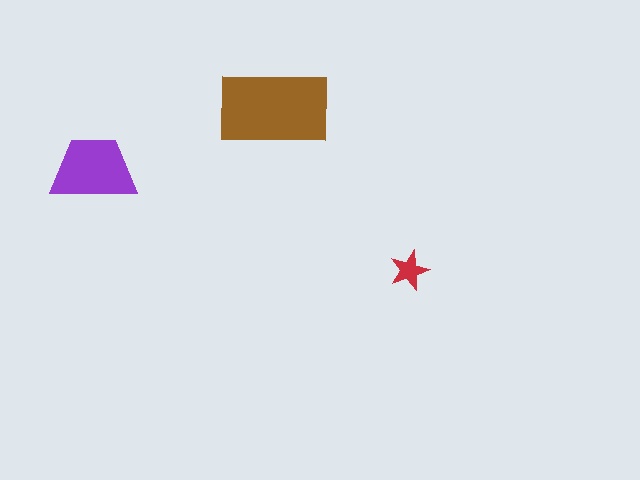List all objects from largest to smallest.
The brown rectangle, the purple trapezoid, the red star.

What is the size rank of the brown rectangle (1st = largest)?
1st.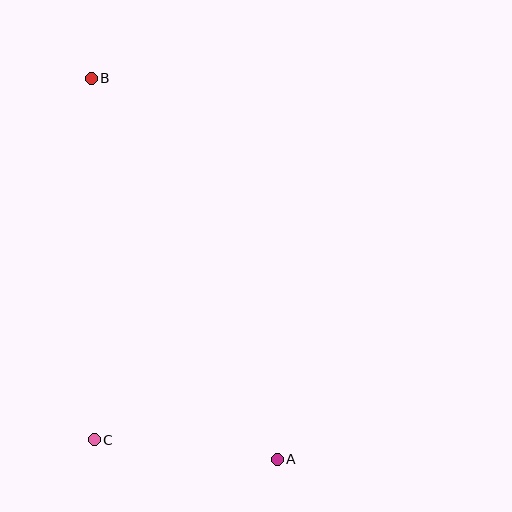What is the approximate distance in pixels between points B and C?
The distance between B and C is approximately 362 pixels.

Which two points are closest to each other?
Points A and C are closest to each other.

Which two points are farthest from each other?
Points A and B are farthest from each other.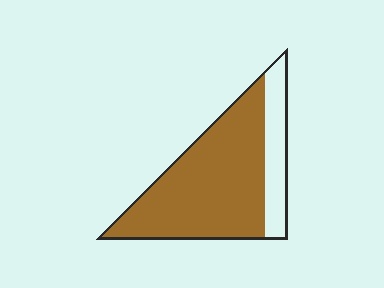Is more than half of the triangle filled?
Yes.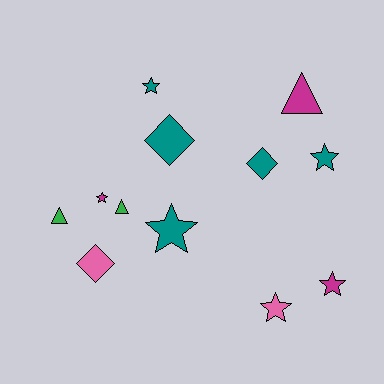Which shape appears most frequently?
Star, with 6 objects.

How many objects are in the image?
There are 12 objects.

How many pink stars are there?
There is 1 pink star.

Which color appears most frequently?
Teal, with 5 objects.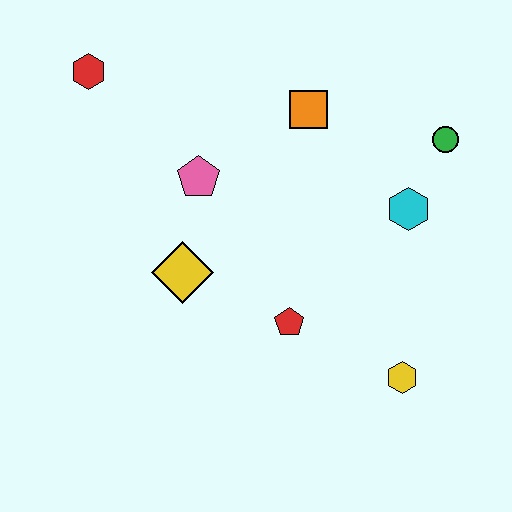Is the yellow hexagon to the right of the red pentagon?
Yes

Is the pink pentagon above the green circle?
No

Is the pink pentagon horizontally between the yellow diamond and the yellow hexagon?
Yes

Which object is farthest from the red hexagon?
The yellow hexagon is farthest from the red hexagon.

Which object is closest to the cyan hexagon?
The green circle is closest to the cyan hexagon.